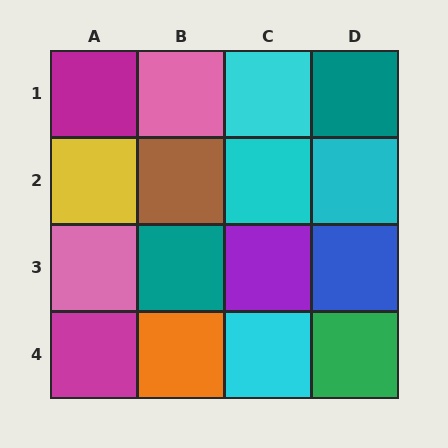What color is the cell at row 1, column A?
Magenta.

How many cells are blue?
1 cell is blue.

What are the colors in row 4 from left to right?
Magenta, orange, cyan, green.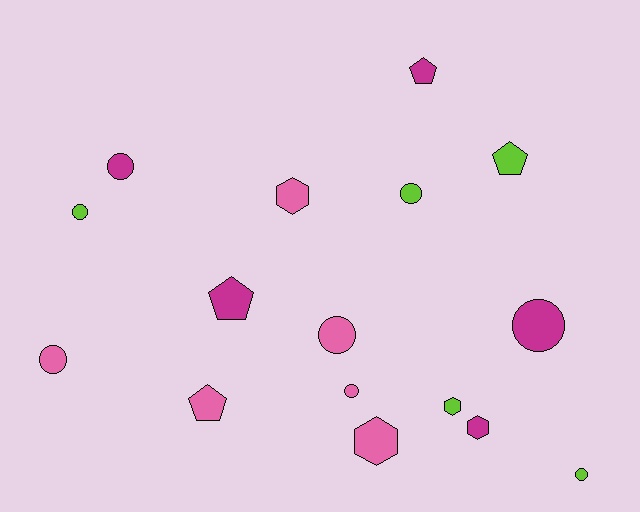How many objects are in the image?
There are 16 objects.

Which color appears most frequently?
Pink, with 6 objects.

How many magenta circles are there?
There are 2 magenta circles.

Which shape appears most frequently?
Circle, with 8 objects.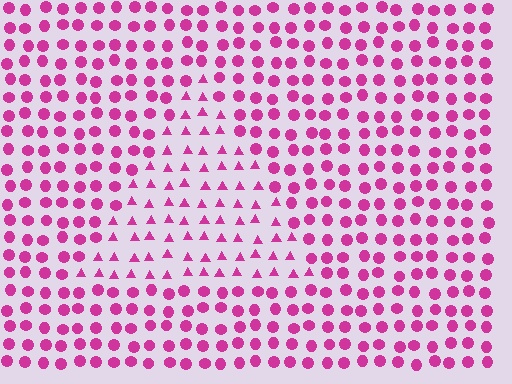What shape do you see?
I see a triangle.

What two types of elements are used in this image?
The image uses triangles inside the triangle region and circles outside it.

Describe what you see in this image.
The image is filled with small magenta elements arranged in a uniform grid. A triangle-shaped region contains triangles, while the surrounding area contains circles. The boundary is defined purely by the change in element shape.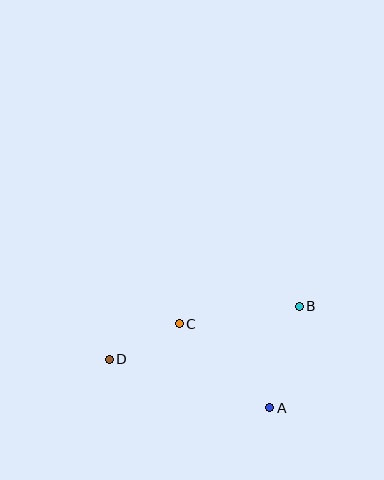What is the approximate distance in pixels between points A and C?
The distance between A and C is approximately 122 pixels.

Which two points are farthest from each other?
Points B and D are farthest from each other.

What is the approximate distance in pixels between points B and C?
The distance between B and C is approximately 121 pixels.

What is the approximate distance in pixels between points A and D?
The distance between A and D is approximately 166 pixels.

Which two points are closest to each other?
Points C and D are closest to each other.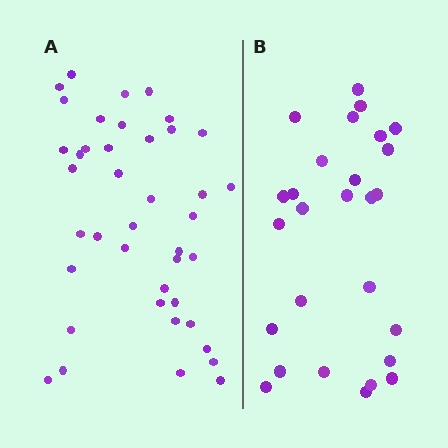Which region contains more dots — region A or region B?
Region A (the left region) has more dots.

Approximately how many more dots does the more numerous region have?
Region A has approximately 15 more dots than region B.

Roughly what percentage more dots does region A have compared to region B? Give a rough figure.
About 50% more.